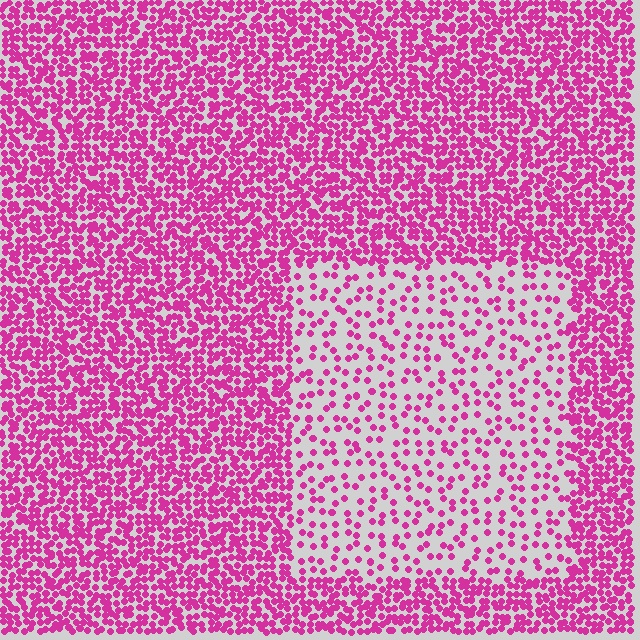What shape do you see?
I see a rectangle.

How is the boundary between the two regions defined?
The boundary is defined by a change in element density (approximately 2.7x ratio). All elements are the same color, size, and shape.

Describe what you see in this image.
The image contains small magenta elements arranged at two different densities. A rectangle-shaped region is visible where the elements are less densely packed than the surrounding area.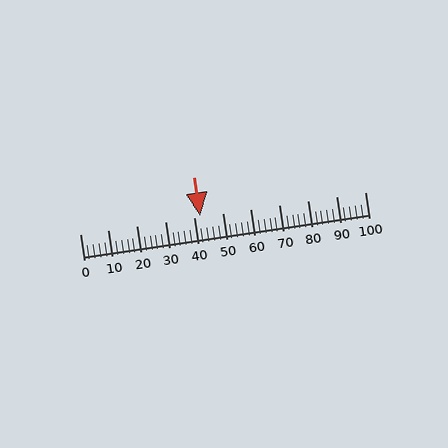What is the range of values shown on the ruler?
The ruler shows values from 0 to 100.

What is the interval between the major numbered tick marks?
The major tick marks are spaced 10 units apart.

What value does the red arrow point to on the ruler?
The red arrow points to approximately 42.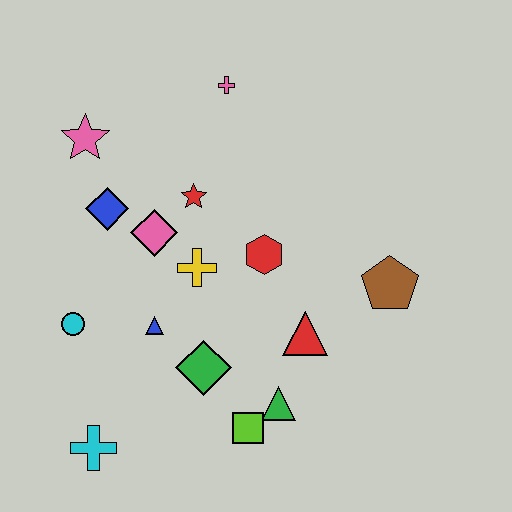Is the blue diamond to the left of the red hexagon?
Yes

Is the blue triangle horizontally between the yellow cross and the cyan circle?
Yes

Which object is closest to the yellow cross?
The pink diamond is closest to the yellow cross.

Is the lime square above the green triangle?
No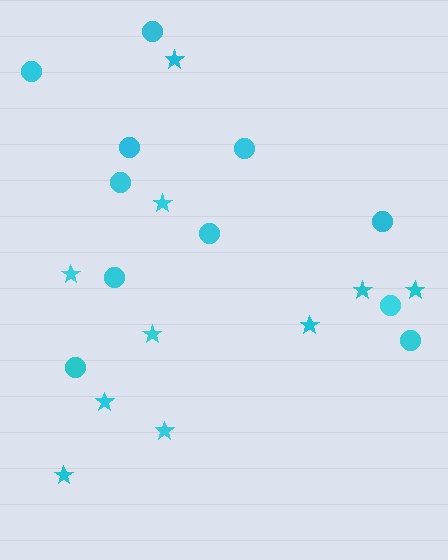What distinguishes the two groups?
There are 2 groups: one group of stars (10) and one group of circles (11).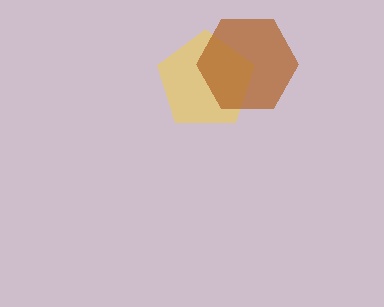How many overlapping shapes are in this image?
There are 2 overlapping shapes in the image.